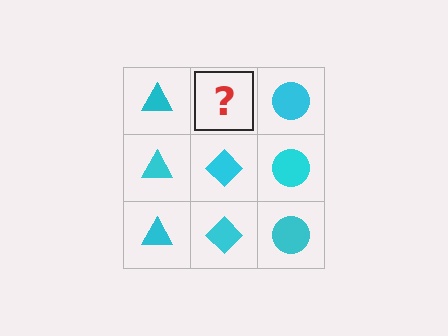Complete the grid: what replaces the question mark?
The question mark should be replaced with a cyan diamond.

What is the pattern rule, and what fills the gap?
The rule is that each column has a consistent shape. The gap should be filled with a cyan diamond.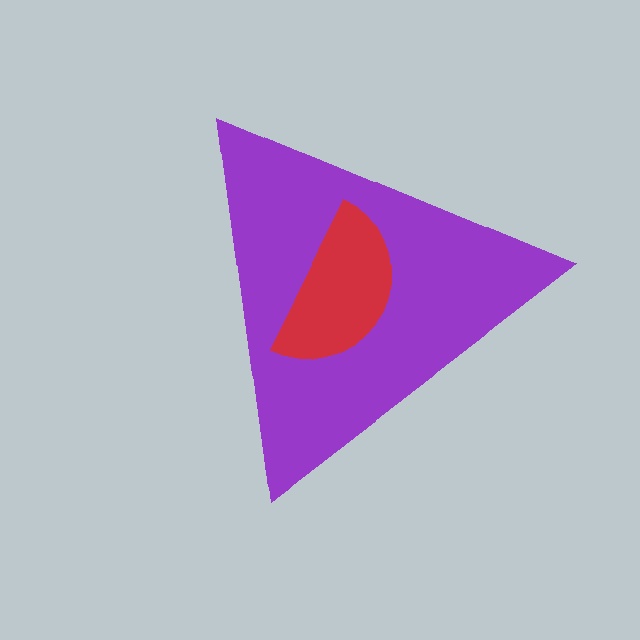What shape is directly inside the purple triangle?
The red semicircle.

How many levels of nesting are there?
2.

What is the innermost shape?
The red semicircle.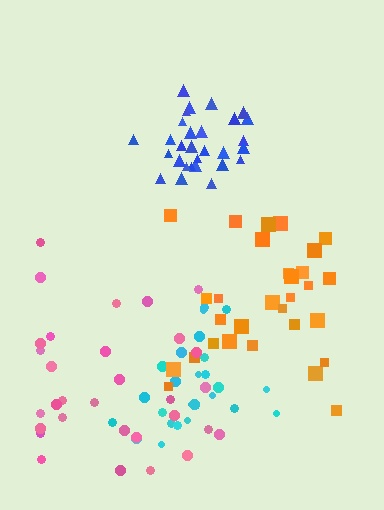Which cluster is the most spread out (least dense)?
Pink.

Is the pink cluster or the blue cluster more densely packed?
Blue.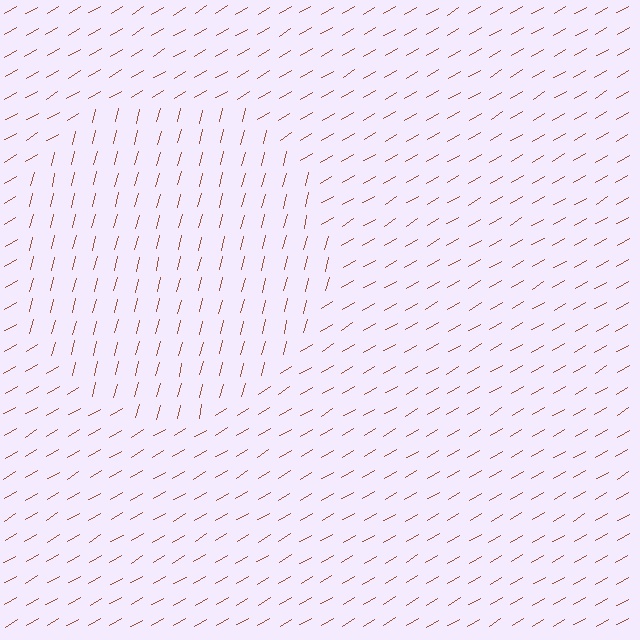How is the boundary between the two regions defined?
The boundary is defined purely by a change in line orientation (approximately 45 degrees difference). All lines are the same color and thickness.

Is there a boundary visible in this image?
Yes, there is a texture boundary formed by a change in line orientation.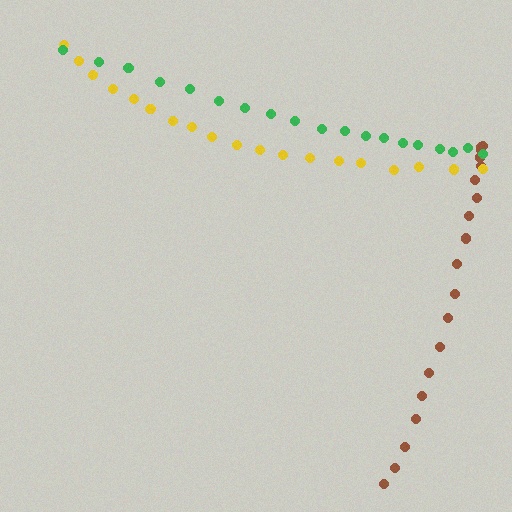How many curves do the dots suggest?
There are 3 distinct paths.